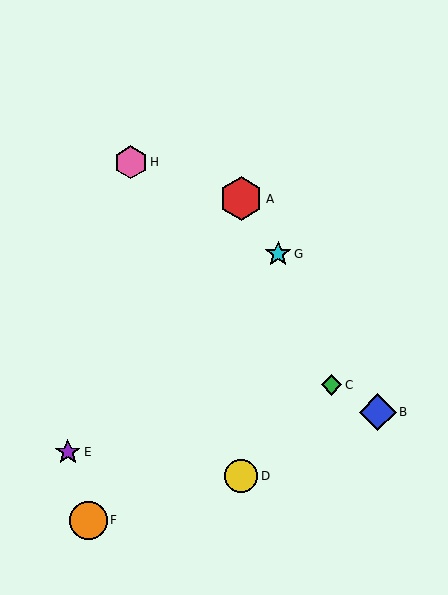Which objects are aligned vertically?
Objects A, D are aligned vertically.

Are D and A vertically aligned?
Yes, both are at x≈241.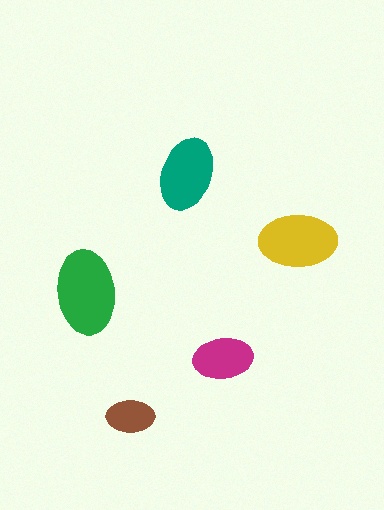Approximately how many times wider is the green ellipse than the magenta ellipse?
About 1.5 times wider.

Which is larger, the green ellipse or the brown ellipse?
The green one.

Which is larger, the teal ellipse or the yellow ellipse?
The yellow one.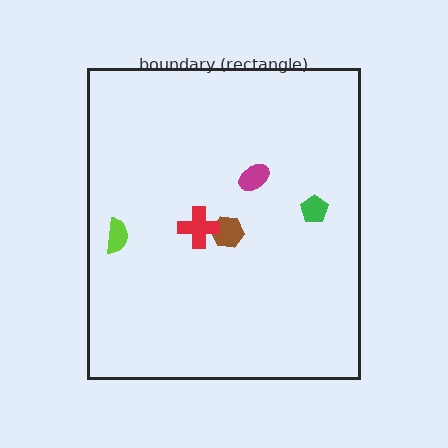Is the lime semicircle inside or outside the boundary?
Inside.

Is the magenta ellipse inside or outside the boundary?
Inside.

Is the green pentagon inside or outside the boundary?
Inside.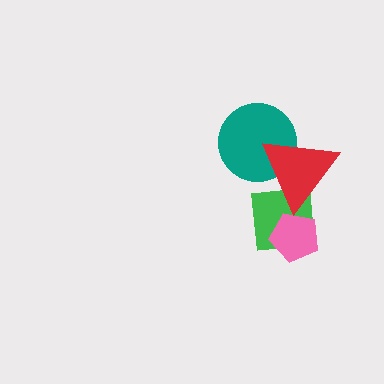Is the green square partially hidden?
Yes, it is partially covered by another shape.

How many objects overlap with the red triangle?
2 objects overlap with the red triangle.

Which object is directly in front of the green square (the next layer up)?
The pink pentagon is directly in front of the green square.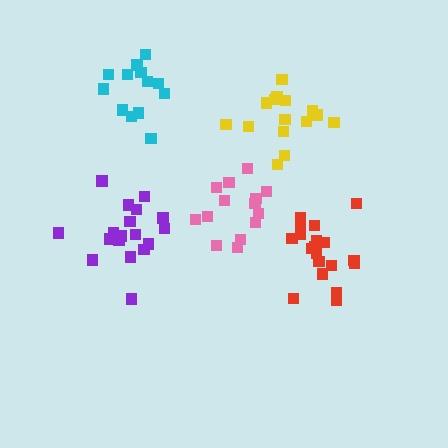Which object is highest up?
The cyan cluster is topmost.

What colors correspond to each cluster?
The clusters are colored: pink, purple, red, yellow, cyan.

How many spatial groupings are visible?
There are 5 spatial groupings.